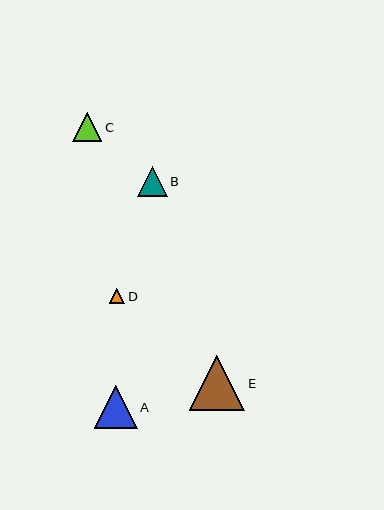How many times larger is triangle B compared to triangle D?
Triangle B is approximately 1.9 times the size of triangle D.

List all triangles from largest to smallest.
From largest to smallest: E, A, B, C, D.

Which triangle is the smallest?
Triangle D is the smallest with a size of approximately 15 pixels.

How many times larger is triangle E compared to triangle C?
Triangle E is approximately 1.9 times the size of triangle C.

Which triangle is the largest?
Triangle E is the largest with a size of approximately 56 pixels.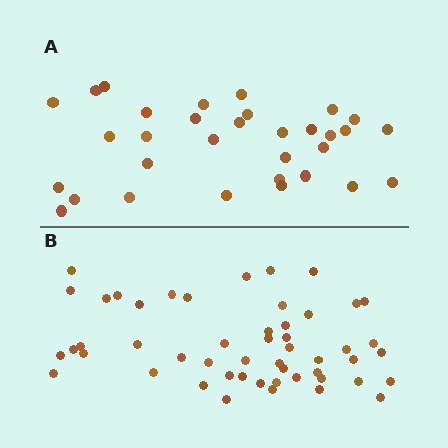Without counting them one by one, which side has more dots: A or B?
Region B (the bottom region) has more dots.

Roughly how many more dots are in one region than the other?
Region B has approximately 20 more dots than region A.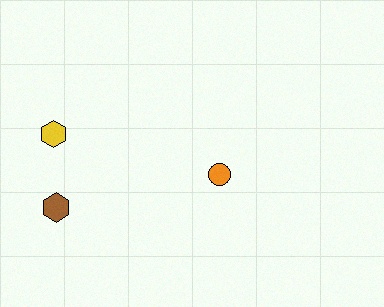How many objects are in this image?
There are 3 objects.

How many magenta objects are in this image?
There are no magenta objects.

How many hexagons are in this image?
There are 2 hexagons.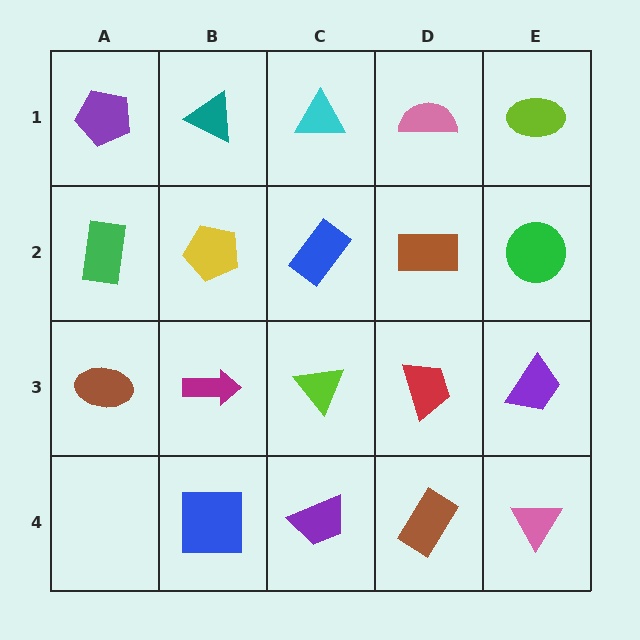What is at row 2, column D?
A brown rectangle.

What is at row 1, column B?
A teal triangle.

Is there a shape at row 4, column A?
No, that cell is empty.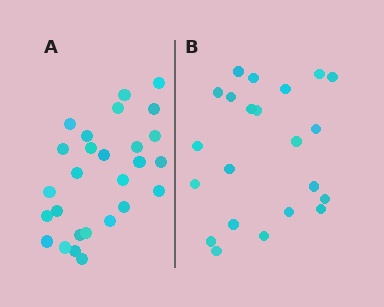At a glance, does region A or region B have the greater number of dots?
Region A (the left region) has more dots.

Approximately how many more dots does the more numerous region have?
Region A has about 5 more dots than region B.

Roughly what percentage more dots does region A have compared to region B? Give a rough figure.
About 25% more.